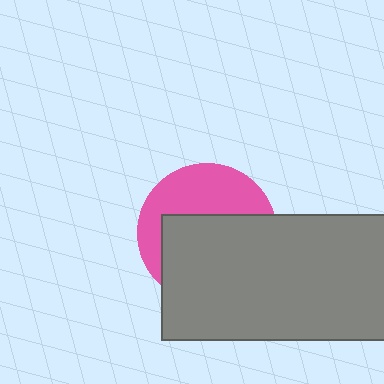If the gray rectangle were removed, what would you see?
You would see the complete pink circle.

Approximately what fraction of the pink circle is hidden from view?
Roughly 59% of the pink circle is hidden behind the gray rectangle.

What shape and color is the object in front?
The object in front is a gray rectangle.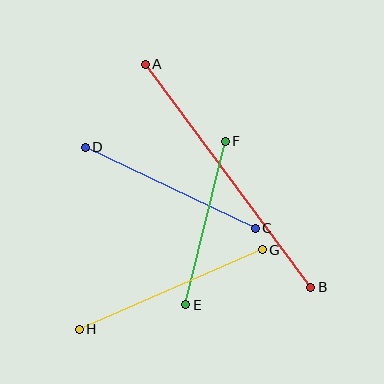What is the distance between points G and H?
The distance is approximately 200 pixels.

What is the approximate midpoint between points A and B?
The midpoint is at approximately (228, 176) pixels.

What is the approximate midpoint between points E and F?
The midpoint is at approximately (206, 223) pixels.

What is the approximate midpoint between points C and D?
The midpoint is at approximately (170, 188) pixels.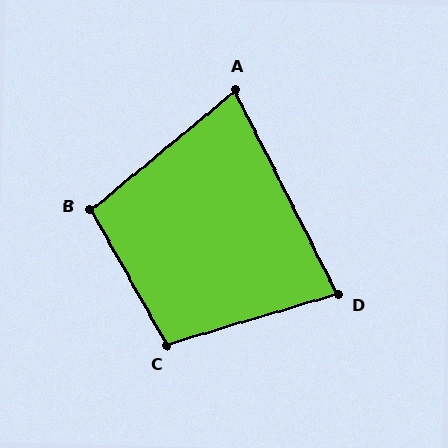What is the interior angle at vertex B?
Approximately 100 degrees (obtuse).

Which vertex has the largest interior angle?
C, at approximately 103 degrees.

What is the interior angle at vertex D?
Approximately 80 degrees (acute).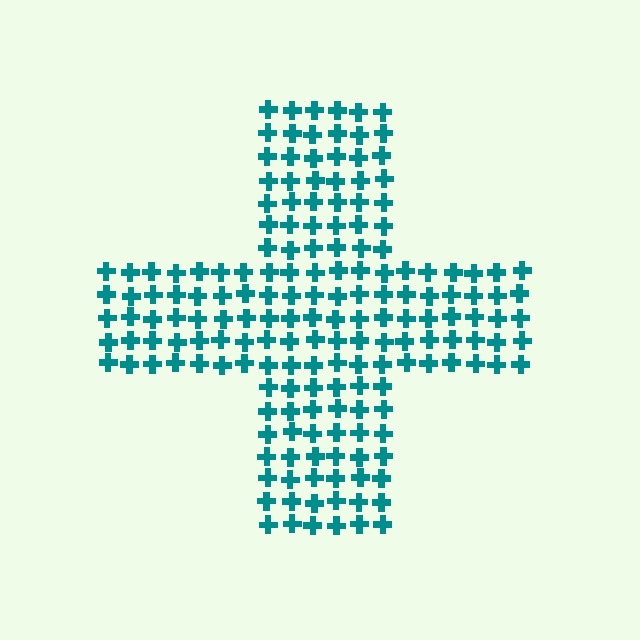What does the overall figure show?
The overall figure shows a cross.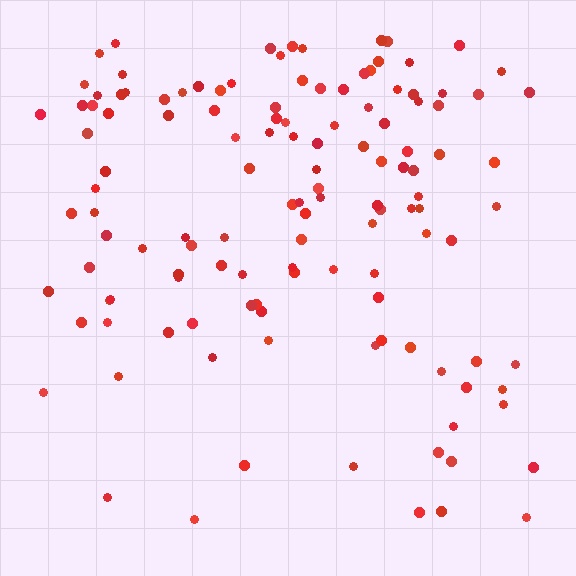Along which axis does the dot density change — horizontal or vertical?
Vertical.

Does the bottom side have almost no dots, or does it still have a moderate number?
Still a moderate number, just noticeably fewer than the top.